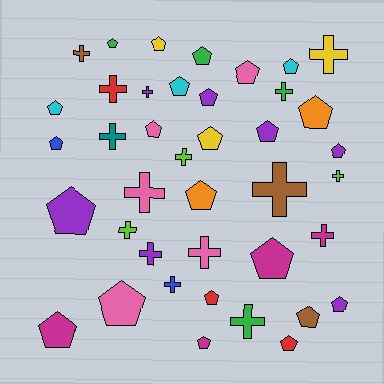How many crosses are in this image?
There are 16 crosses.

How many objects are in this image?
There are 40 objects.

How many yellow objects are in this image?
There are 3 yellow objects.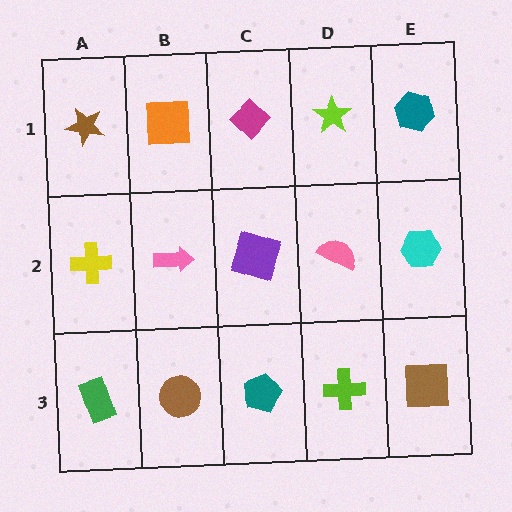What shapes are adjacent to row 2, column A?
A brown star (row 1, column A), a green rectangle (row 3, column A), a pink arrow (row 2, column B).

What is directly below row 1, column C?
A purple square.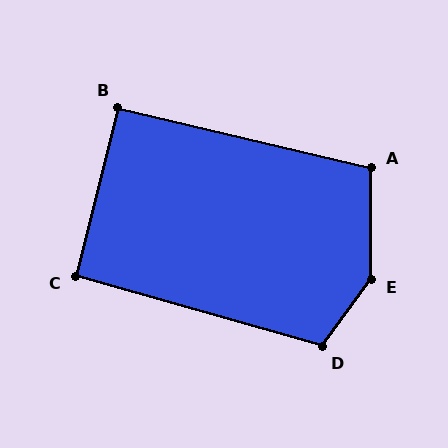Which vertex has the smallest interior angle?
B, at approximately 91 degrees.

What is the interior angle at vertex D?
Approximately 110 degrees (obtuse).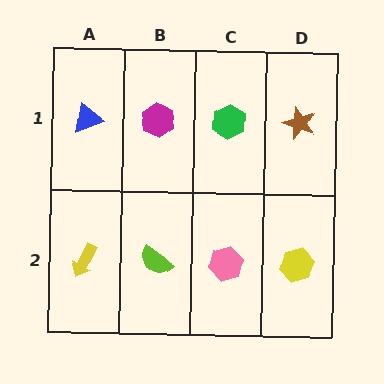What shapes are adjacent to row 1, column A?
A yellow arrow (row 2, column A), a magenta hexagon (row 1, column B).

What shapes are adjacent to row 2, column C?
A green hexagon (row 1, column C), a lime semicircle (row 2, column B), a yellow hexagon (row 2, column D).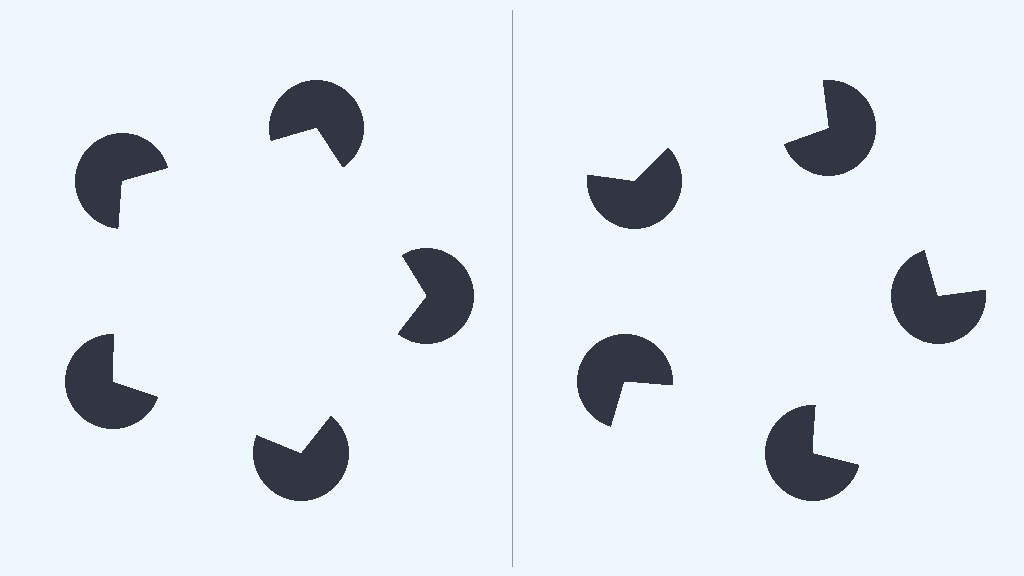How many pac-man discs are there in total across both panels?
10 — 5 on each side.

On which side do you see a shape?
An illusory pentagon appears on the left side. On the right side the wedge cuts are rotated, so no coherent shape forms.